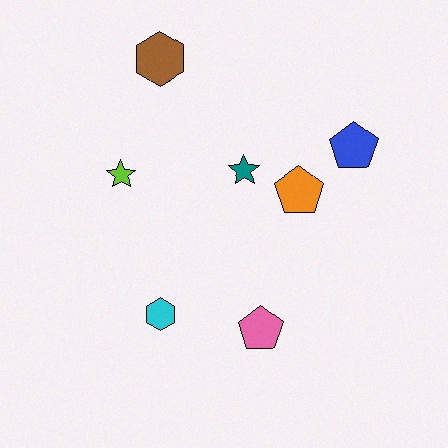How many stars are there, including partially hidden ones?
There are 2 stars.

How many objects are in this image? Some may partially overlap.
There are 7 objects.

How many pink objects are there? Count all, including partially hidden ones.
There is 1 pink object.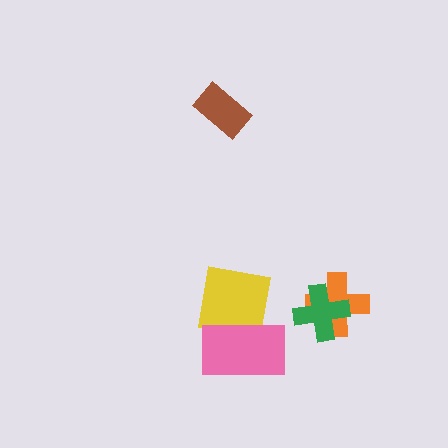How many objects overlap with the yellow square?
1 object overlaps with the yellow square.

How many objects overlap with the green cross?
1 object overlaps with the green cross.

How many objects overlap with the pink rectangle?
1 object overlaps with the pink rectangle.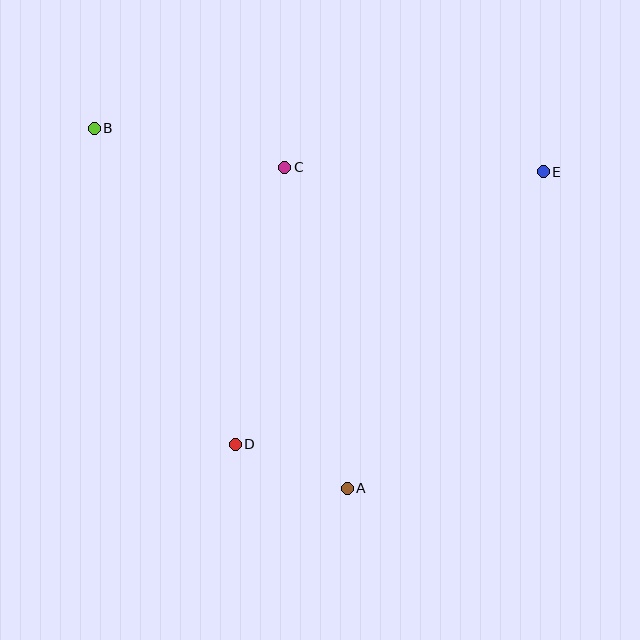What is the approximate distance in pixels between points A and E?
The distance between A and E is approximately 372 pixels.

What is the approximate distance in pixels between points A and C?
The distance between A and C is approximately 327 pixels.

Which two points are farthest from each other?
Points B and E are farthest from each other.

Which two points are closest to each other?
Points A and D are closest to each other.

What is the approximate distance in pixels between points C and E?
The distance between C and E is approximately 258 pixels.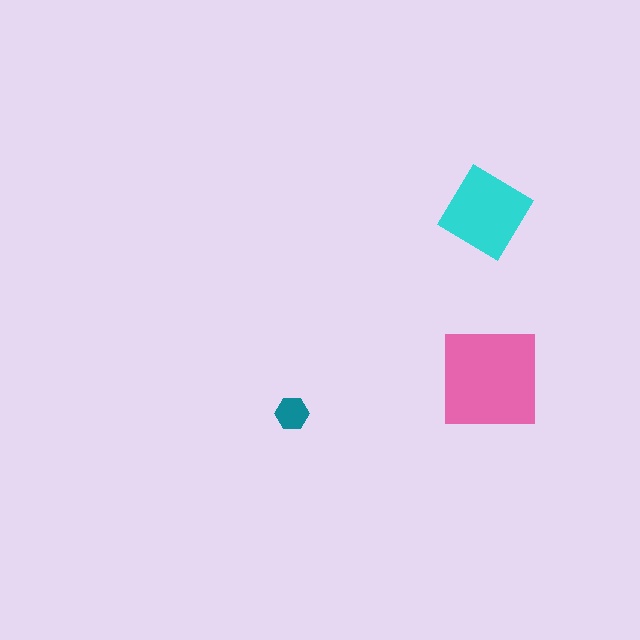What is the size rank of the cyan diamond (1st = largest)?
2nd.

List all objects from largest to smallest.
The pink square, the cyan diamond, the teal hexagon.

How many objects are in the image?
There are 3 objects in the image.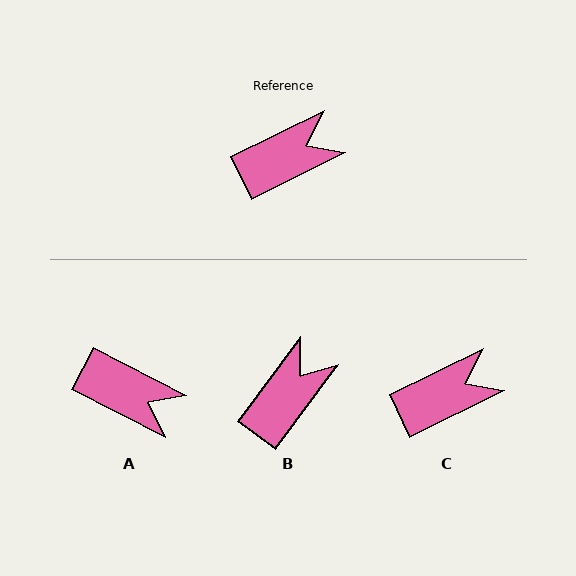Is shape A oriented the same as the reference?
No, it is off by about 54 degrees.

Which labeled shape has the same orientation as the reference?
C.